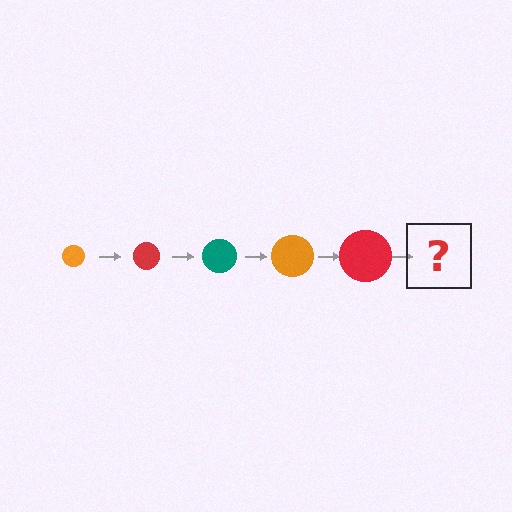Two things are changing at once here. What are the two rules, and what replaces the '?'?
The two rules are that the circle grows larger each step and the color cycles through orange, red, and teal. The '?' should be a teal circle, larger than the previous one.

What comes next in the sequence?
The next element should be a teal circle, larger than the previous one.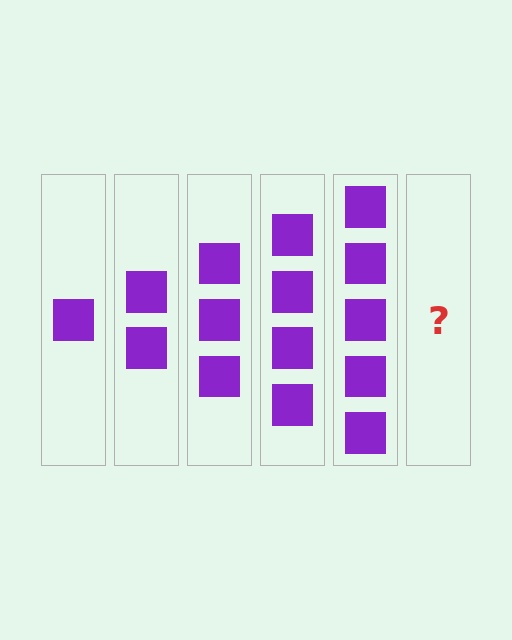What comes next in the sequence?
The next element should be 6 squares.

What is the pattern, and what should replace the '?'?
The pattern is that each step adds one more square. The '?' should be 6 squares.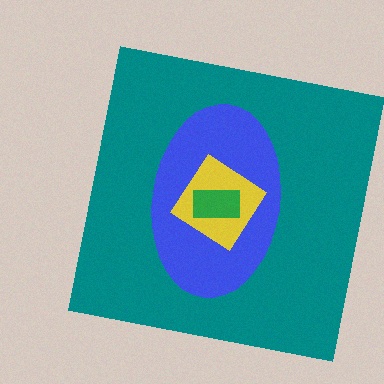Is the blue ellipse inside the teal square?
Yes.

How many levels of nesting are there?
4.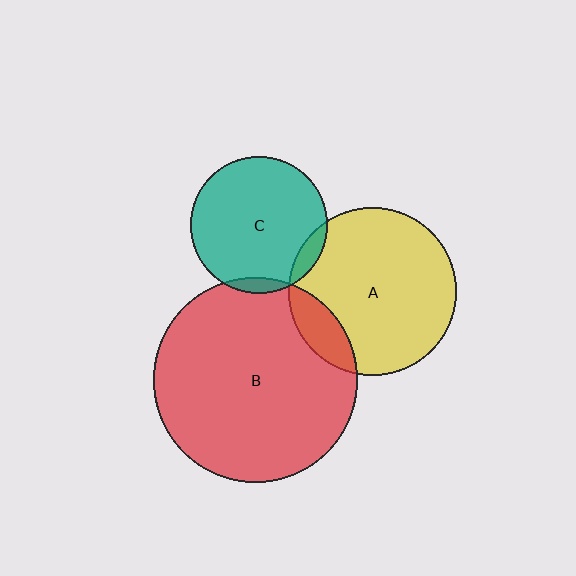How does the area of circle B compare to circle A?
Approximately 1.5 times.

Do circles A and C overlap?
Yes.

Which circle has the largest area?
Circle B (red).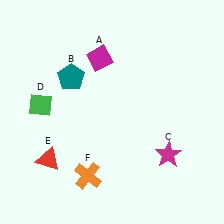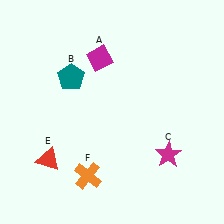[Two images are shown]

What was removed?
The green diamond (D) was removed in Image 2.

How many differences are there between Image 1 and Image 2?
There is 1 difference between the two images.